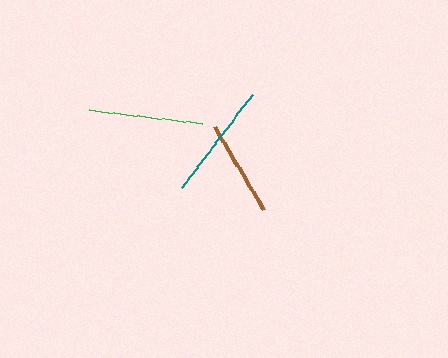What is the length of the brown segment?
The brown segment is approximately 97 pixels long.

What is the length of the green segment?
The green segment is approximately 114 pixels long.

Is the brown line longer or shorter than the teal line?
The teal line is longer than the brown line.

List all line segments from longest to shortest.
From longest to shortest: teal, green, brown.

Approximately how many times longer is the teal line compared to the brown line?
The teal line is approximately 1.2 times the length of the brown line.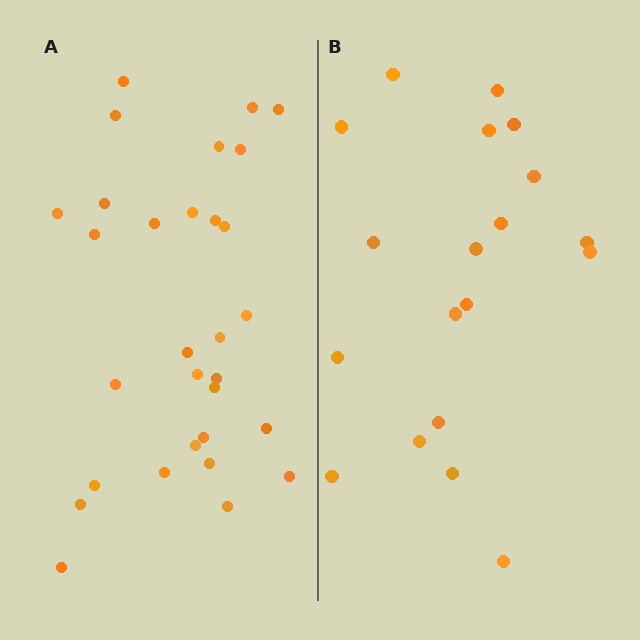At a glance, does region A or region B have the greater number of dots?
Region A (the left region) has more dots.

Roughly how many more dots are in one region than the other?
Region A has roughly 12 or so more dots than region B.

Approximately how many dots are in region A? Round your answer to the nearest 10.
About 30 dots.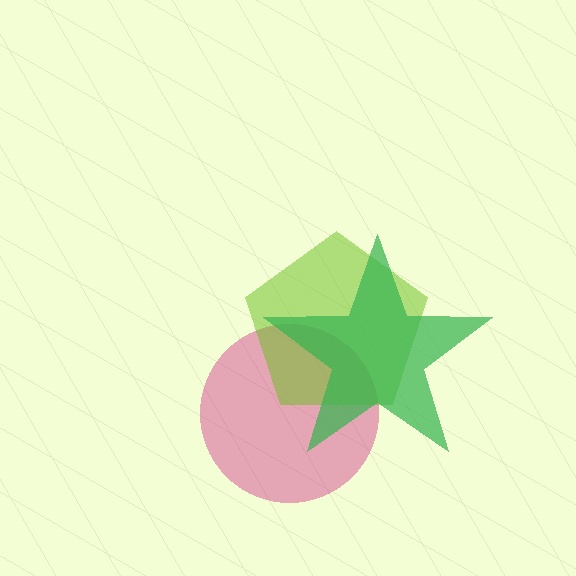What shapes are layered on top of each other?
The layered shapes are: a magenta circle, a lime pentagon, a green star.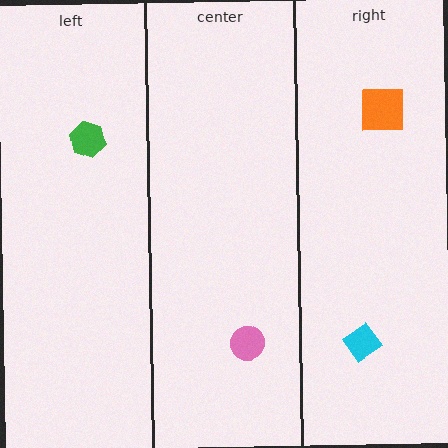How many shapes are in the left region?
1.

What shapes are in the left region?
The green hexagon.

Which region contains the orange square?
The right region.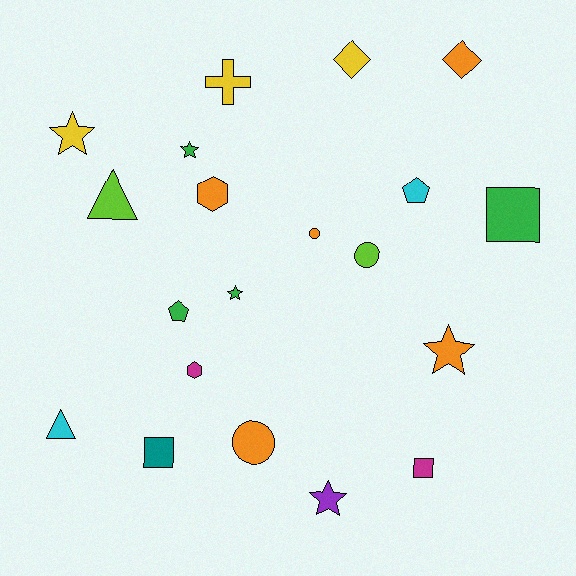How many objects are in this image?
There are 20 objects.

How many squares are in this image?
There are 3 squares.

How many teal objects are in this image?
There is 1 teal object.